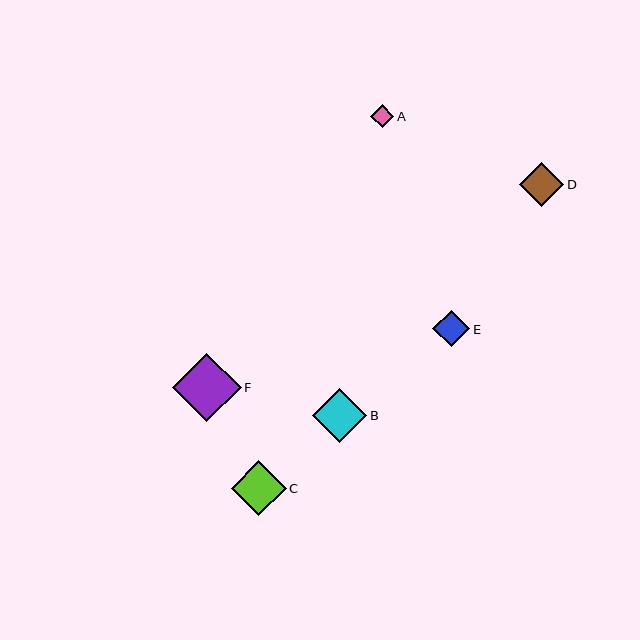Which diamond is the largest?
Diamond F is the largest with a size of approximately 69 pixels.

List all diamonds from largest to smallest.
From largest to smallest: F, C, B, D, E, A.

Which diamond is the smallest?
Diamond A is the smallest with a size of approximately 23 pixels.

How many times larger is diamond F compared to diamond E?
Diamond F is approximately 1.9 times the size of diamond E.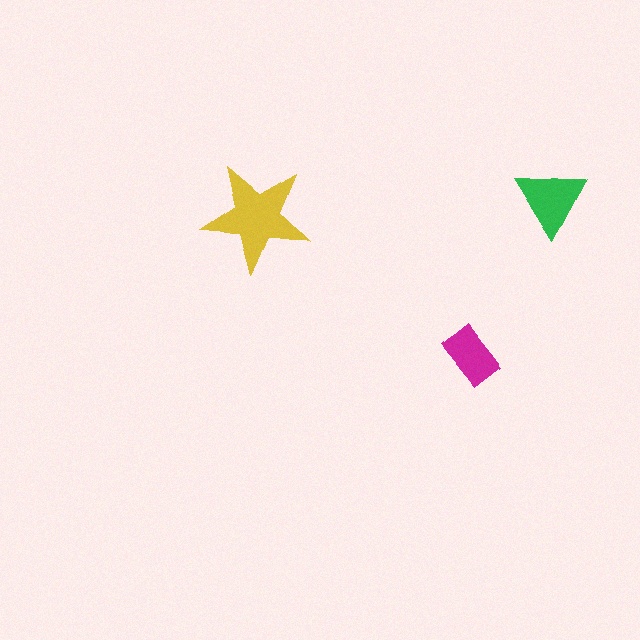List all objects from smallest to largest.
The magenta rectangle, the green triangle, the yellow star.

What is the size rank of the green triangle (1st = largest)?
2nd.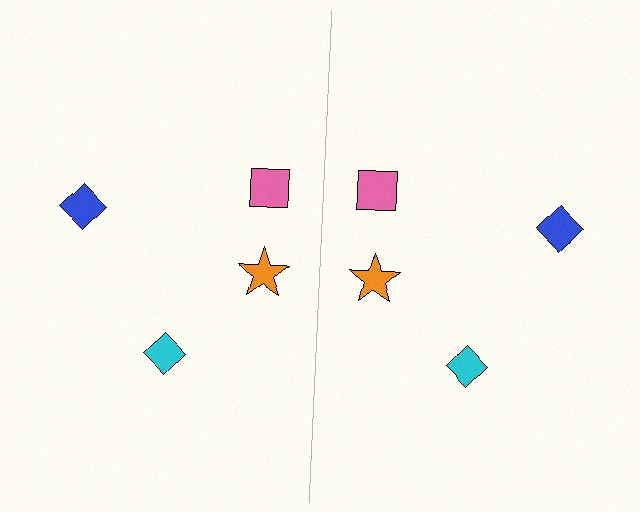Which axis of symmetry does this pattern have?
The pattern has a vertical axis of symmetry running through the center of the image.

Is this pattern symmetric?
Yes, this pattern has bilateral (reflection) symmetry.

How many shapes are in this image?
There are 8 shapes in this image.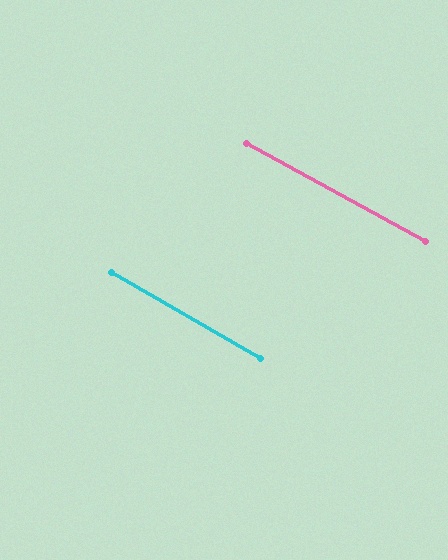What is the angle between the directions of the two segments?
Approximately 1 degree.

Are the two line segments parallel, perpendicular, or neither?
Parallel — their directions differ by only 1.5°.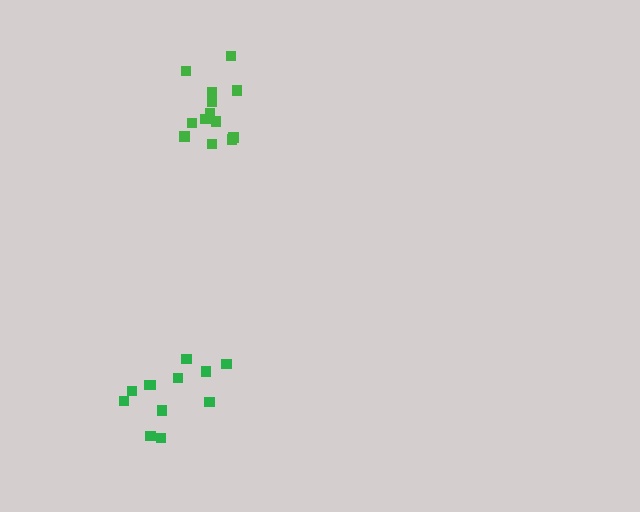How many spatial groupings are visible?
There are 2 spatial groupings.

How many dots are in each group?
Group 1: 12 dots, Group 2: 13 dots (25 total).